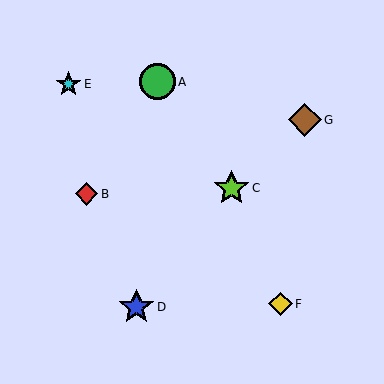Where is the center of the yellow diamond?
The center of the yellow diamond is at (281, 304).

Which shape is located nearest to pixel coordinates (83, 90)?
The cyan star (labeled E) at (68, 84) is nearest to that location.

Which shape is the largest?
The green circle (labeled A) is the largest.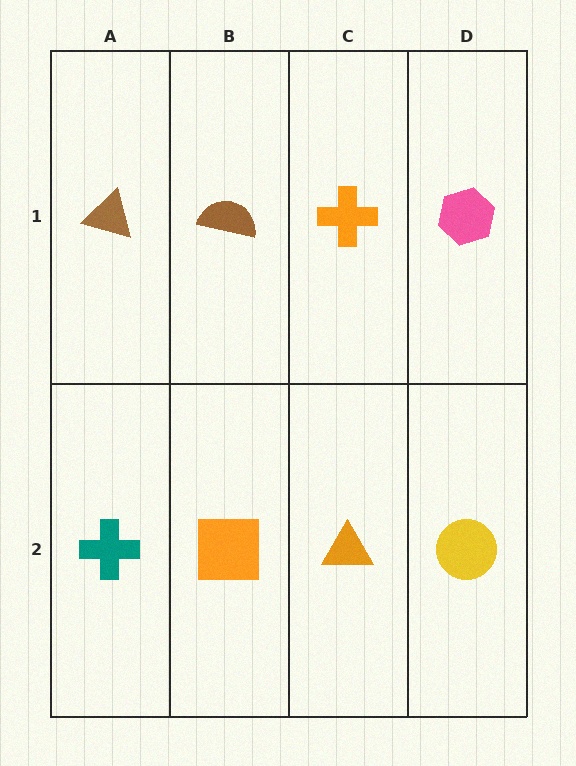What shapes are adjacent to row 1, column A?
A teal cross (row 2, column A), a brown semicircle (row 1, column B).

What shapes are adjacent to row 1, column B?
An orange square (row 2, column B), a brown triangle (row 1, column A), an orange cross (row 1, column C).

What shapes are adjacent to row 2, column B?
A brown semicircle (row 1, column B), a teal cross (row 2, column A), an orange triangle (row 2, column C).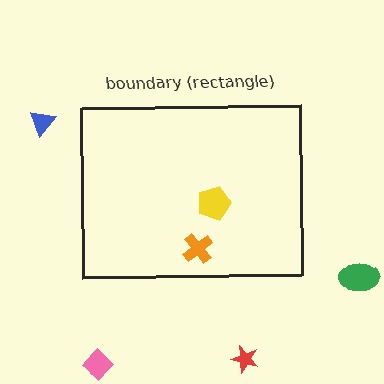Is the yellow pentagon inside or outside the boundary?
Inside.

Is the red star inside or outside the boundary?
Outside.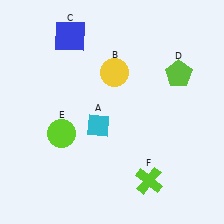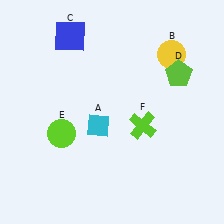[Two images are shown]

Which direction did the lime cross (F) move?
The lime cross (F) moved up.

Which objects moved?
The objects that moved are: the yellow circle (B), the lime cross (F).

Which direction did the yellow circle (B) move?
The yellow circle (B) moved right.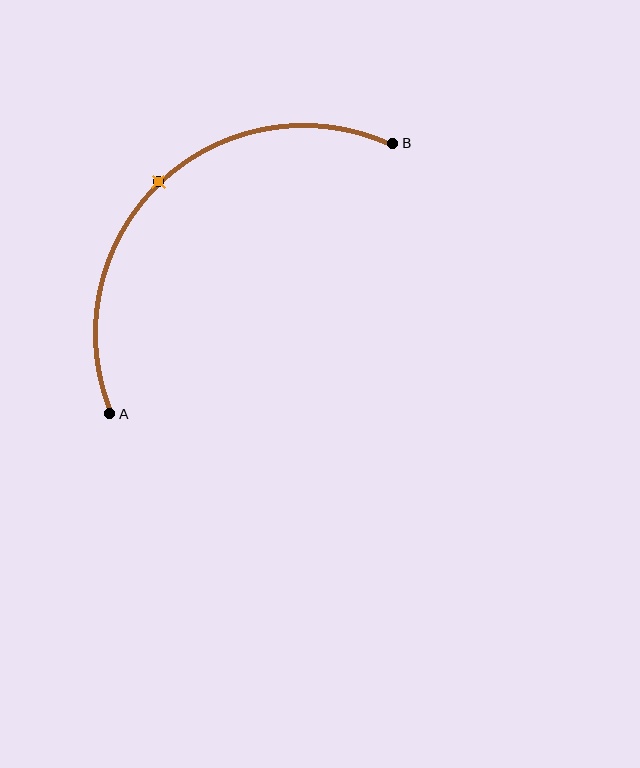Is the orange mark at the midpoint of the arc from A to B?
Yes. The orange mark lies on the arc at equal arc-length from both A and B — it is the arc midpoint.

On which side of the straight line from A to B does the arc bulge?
The arc bulges above and to the left of the straight line connecting A and B.